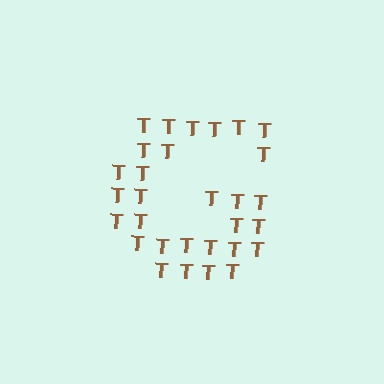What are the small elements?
The small elements are letter T's.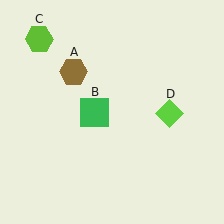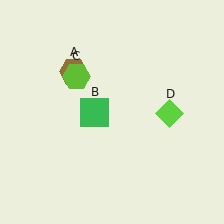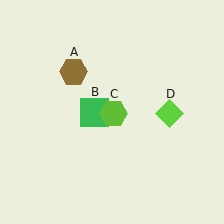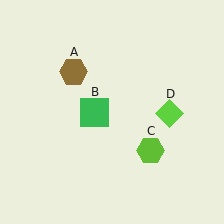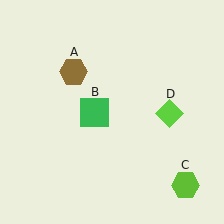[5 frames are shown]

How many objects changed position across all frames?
1 object changed position: lime hexagon (object C).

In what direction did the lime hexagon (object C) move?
The lime hexagon (object C) moved down and to the right.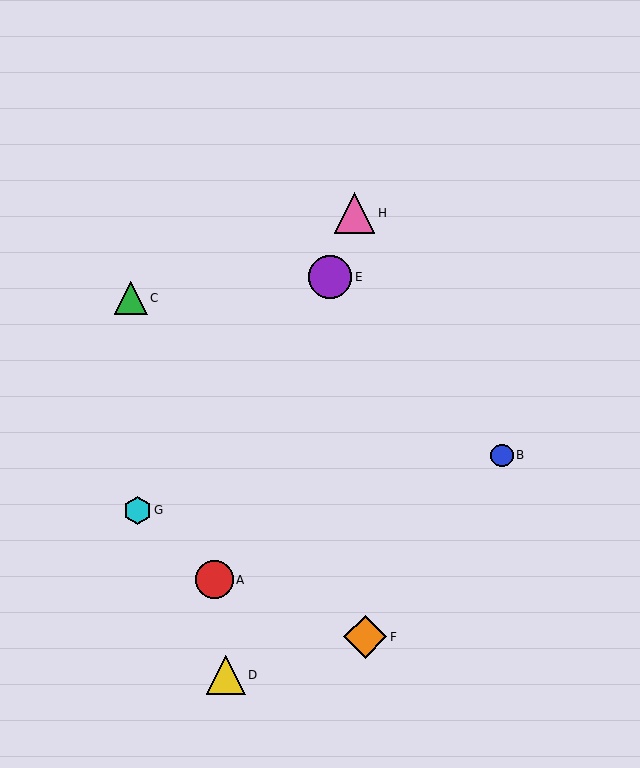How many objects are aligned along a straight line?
3 objects (A, E, H) are aligned along a straight line.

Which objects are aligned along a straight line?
Objects A, E, H are aligned along a straight line.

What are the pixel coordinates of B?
Object B is at (502, 455).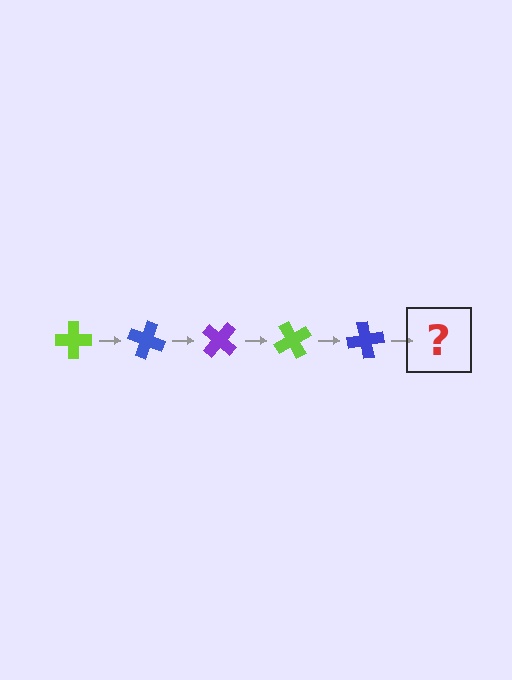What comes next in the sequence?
The next element should be a purple cross, rotated 100 degrees from the start.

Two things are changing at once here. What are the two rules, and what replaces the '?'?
The two rules are that it rotates 20 degrees each step and the color cycles through lime, blue, and purple. The '?' should be a purple cross, rotated 100 degrees from the start.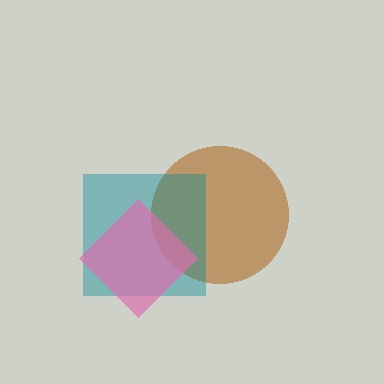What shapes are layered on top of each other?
The layered shapes are: a brown circle, a teal square, a pink diamond.